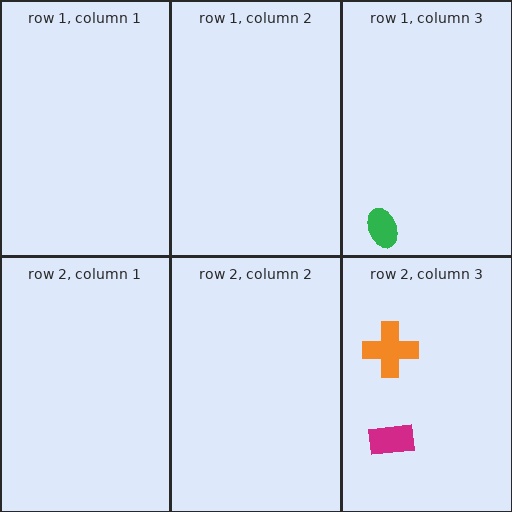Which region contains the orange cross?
The row 2, column 3 region.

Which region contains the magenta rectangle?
The row 2, column 3 region.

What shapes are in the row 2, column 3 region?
The orange cross, the magenta rectangle.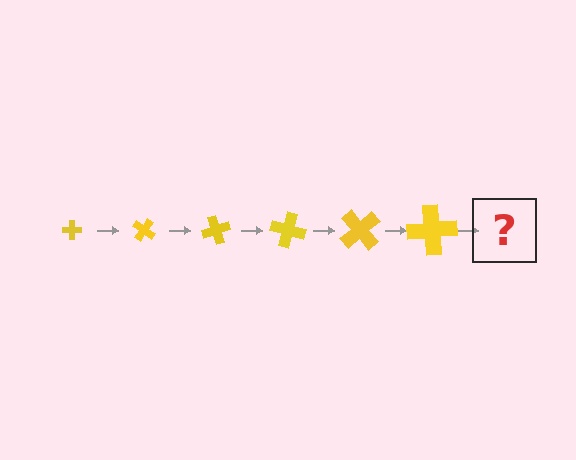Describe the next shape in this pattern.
It should be a cross, larger than the previous one and rotated 210 degrees from the start.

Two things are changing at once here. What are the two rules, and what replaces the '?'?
The two rules are that the cross grows larger each step and it rotates 35 degrees each step. The '?' should be a cross, larger than the previous one and rotated 210 degrees from the start.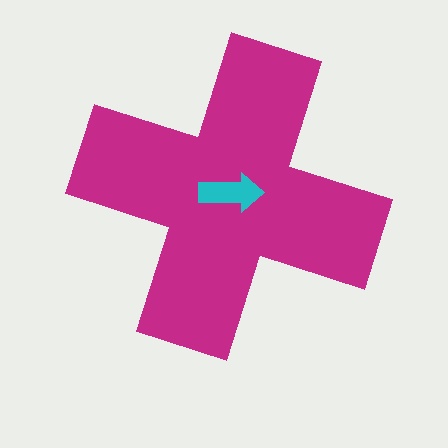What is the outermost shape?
The magenta cross.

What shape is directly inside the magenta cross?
The cyan arrow.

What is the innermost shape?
The cyan arrow.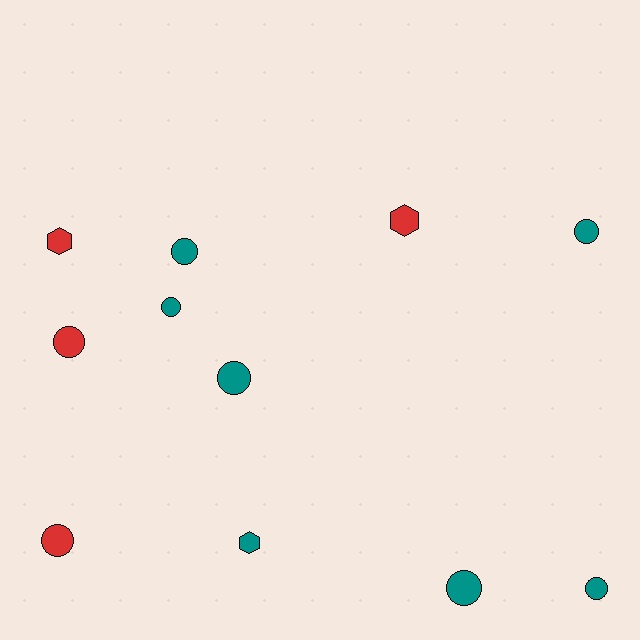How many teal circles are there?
There are 6 teal circles.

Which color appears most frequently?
Teal, with 7 objects.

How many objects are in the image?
There are 11 objects.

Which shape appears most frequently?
Circle, with 8 objects.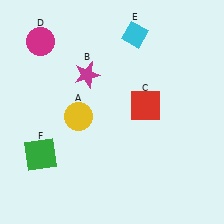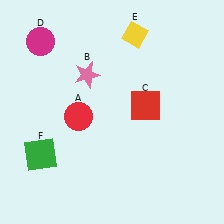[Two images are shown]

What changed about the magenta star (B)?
In Image 1, B is magenta. In Image 2, it changed to pink.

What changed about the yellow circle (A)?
In Image 1, A is yellow. In Image 2, it changed to red.